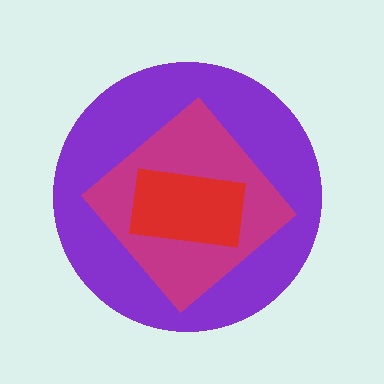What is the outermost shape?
The purple circle.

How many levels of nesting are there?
3.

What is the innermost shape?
The red rectangle.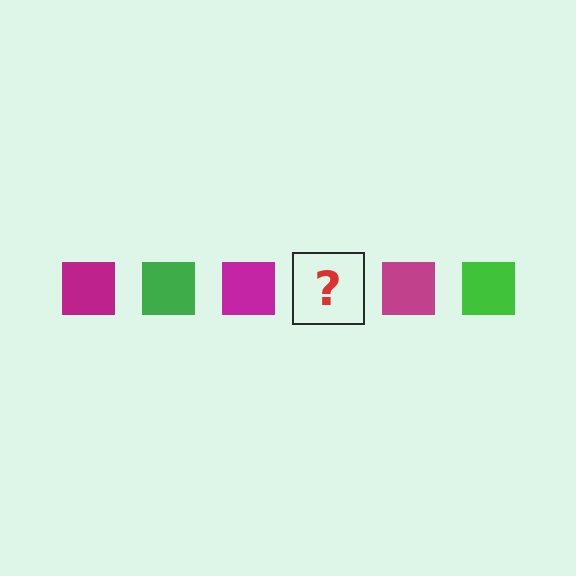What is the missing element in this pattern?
The missing element is a green square.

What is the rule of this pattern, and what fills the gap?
The rule is that the pattern cycles through magenta, green squares. The gap should be filled with a green square.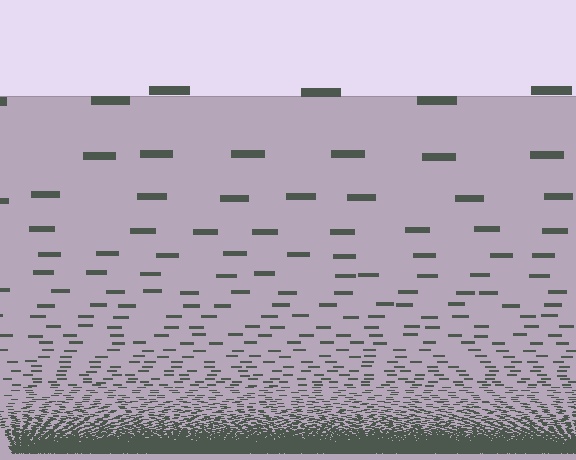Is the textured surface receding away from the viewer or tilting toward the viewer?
The surface appears to tilt toward the viewer. Texture elements get larger and sparser toward the top.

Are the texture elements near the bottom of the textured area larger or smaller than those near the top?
Smaller. The gradient is inverted — elements near the bottom are smaller and denser.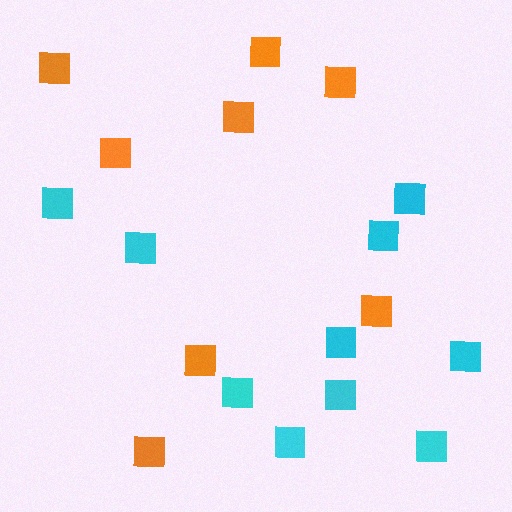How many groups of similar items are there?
There are 2 groups: one group of orange squares (8) and one group of cyan squares (10).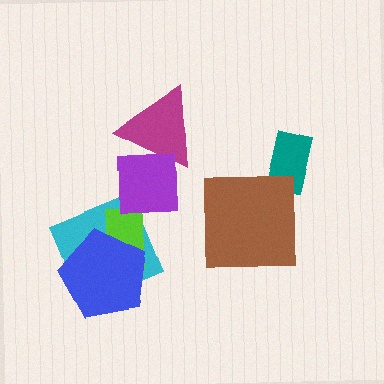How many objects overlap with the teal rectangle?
0 objects overlap with the teal rectangle.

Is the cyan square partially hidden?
Yes, it is partially covered by another shape.